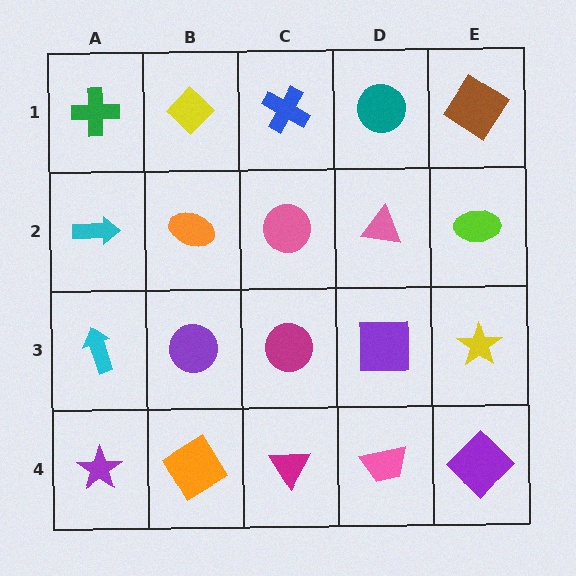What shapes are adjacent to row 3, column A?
A cyan arrow (row 2, column A), a purple star (row 4, column A), a purple circle (row 3, column B).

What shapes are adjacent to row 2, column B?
A yellow diamond (row 1, column B), a purple circle (row 3, column B), a cyan arrow (row 2, column A), a pink circle (row 2, column C).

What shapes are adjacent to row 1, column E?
A lime ellipse (row 2, column E), a teal circle (row 1, column D).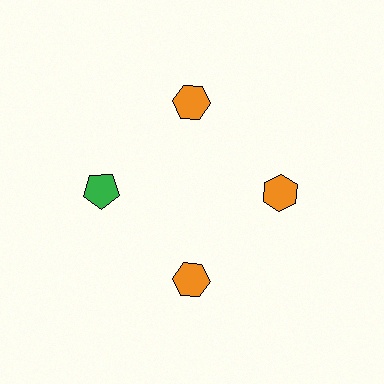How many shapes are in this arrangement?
There are 4 shapes arranged in a ring pattern.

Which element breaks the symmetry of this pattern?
The green pentagon at roughly the 9 o'clock position breaks the symmetry. All other shapes are orange hexagons.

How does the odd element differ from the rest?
It differs in both color (green instead of orange) and shape (pentagon instead of hexagon).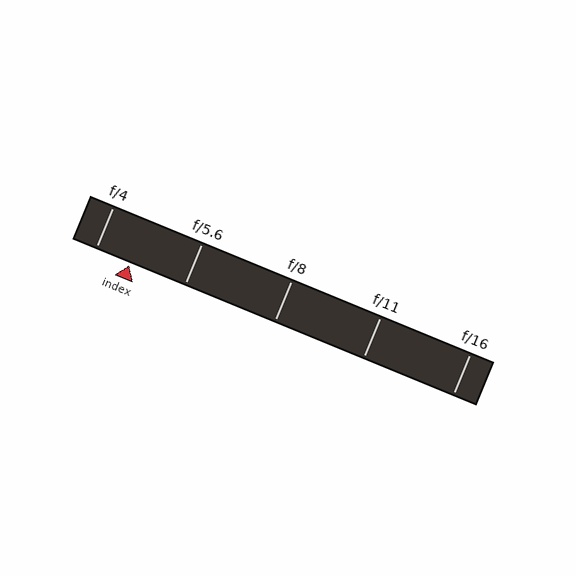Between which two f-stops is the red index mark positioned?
The index mark is between f/4 and f/5.6.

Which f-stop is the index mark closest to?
The index mark is closest to f/4.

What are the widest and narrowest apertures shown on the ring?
The widest aperture shown is f/4 and the narrowest is f/16.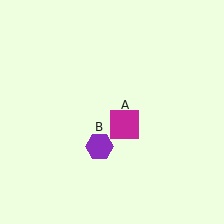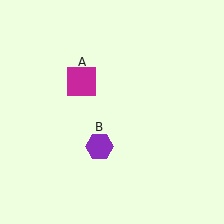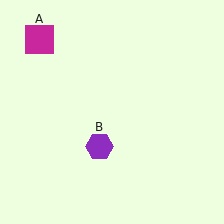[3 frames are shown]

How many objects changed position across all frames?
1 object changed position: magenta square (object A).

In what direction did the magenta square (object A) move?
The magenta square (object A) moved up and to the left.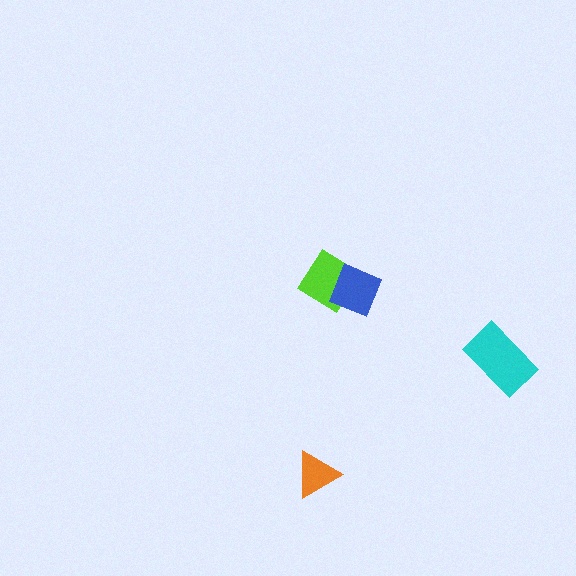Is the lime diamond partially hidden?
Yes, it is partially covered by another shape.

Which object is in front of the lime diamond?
The blue diamond is in front of the lime diamond.